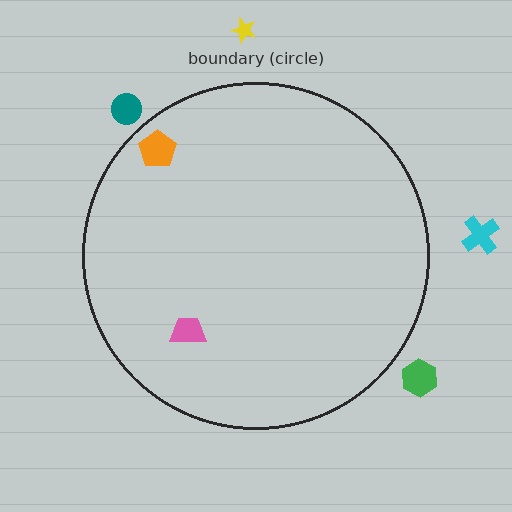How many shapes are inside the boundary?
2 inside, 4 outside.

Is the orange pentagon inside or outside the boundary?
Inside.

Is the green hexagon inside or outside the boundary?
Outside.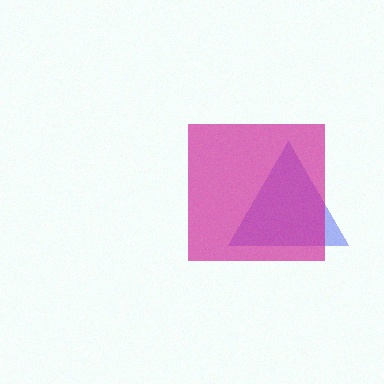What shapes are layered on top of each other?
The layered shapes are: a blue triangle, a magenta square.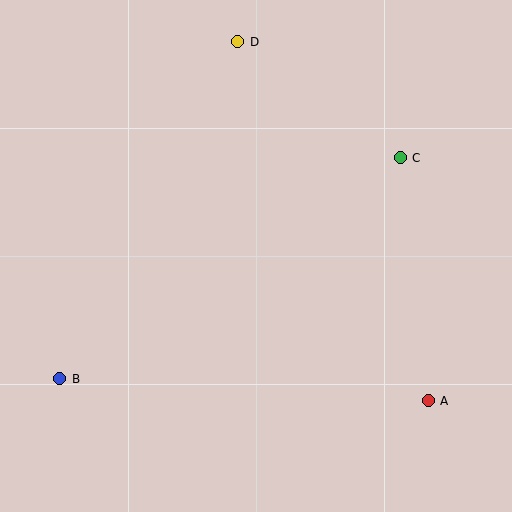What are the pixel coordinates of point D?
Point D is at (238, 42).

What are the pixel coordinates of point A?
Point A is at (428, 401).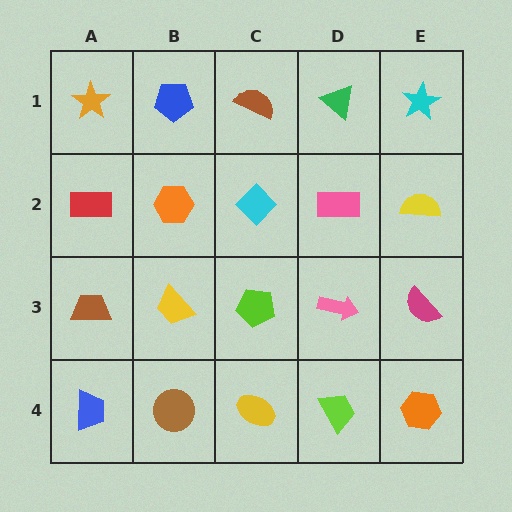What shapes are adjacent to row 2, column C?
A brown semicircle (row 1, column C), a lime pentagon (row 3, column C), an orange hexagon (row 2, column B), a pink rectangle (row 2, column D).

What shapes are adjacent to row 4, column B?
A yellow trapezoid (row 3, column B), a blue trapezoid (row 4, column A), a yellow ellipse (row 4, column C).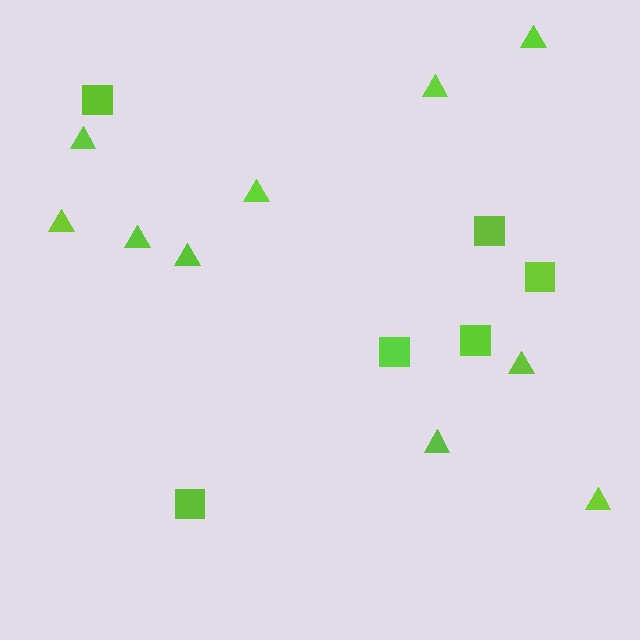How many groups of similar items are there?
There are 2 groups: one group of squares (6) and one group of triangles (10).